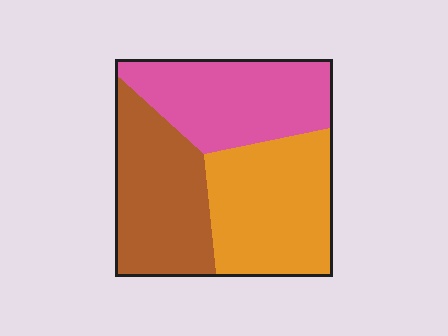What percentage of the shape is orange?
Orange covers 35% of the shape.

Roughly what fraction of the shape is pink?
Pink takes up between a quarter and a half of the shape.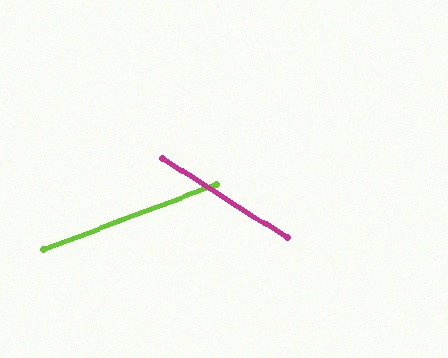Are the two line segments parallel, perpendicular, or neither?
Neither parallel nor perpendicular — they differ by about 53°.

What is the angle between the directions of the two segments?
Approximately 53 degrees.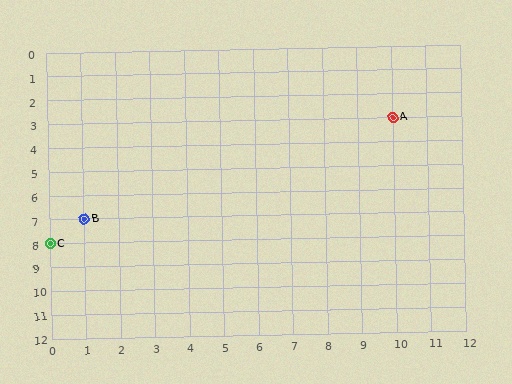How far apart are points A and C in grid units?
Points A and C are 10 columns and 5 rows apart (about 11.2 grid units diagonally).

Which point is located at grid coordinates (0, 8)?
Point C is at (0, 8).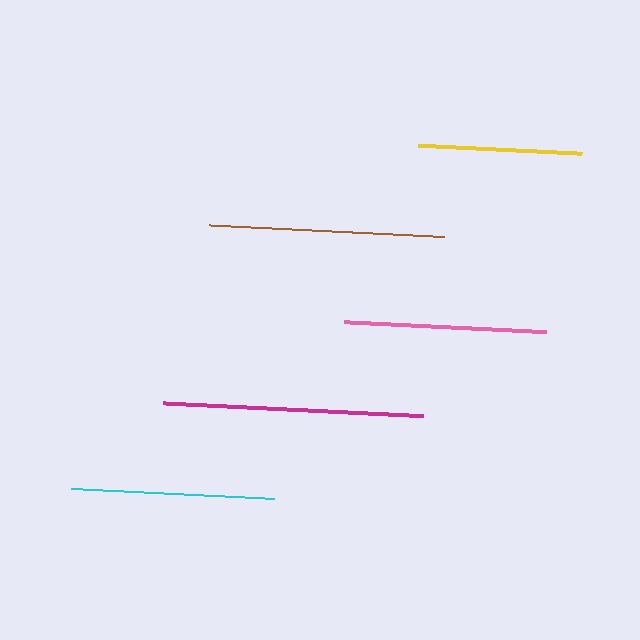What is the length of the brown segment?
The brown segment is approximately 236 pixels long.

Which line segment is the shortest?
The yellow line is the shortest at approximately 163 pixels.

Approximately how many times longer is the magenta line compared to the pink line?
The magenta line is approximately 1.3 times the length of the pink line.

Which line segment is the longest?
The magenta line is the longest at approximately 261 pixels.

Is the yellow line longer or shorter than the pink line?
The pink line is longer than the yellow line.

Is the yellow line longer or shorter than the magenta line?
The magenta line is longer than the yellow line.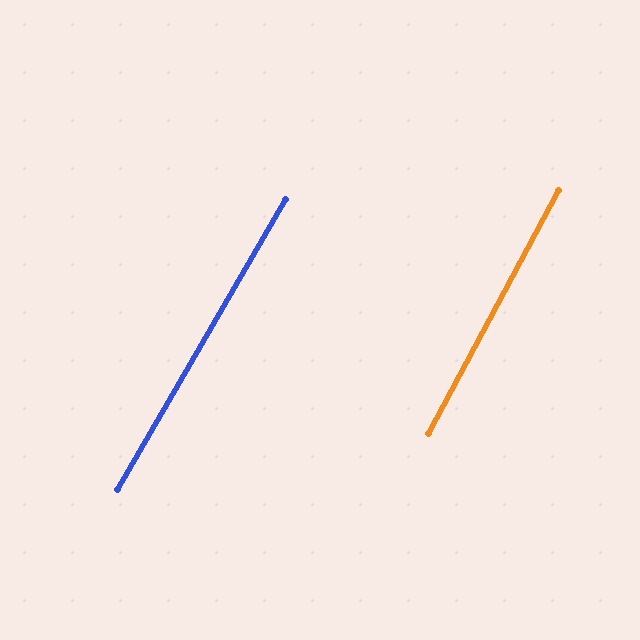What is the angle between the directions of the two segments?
Approximately 2 degrees.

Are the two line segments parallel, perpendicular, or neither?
Parallel — their directions differ by only 1.9°.